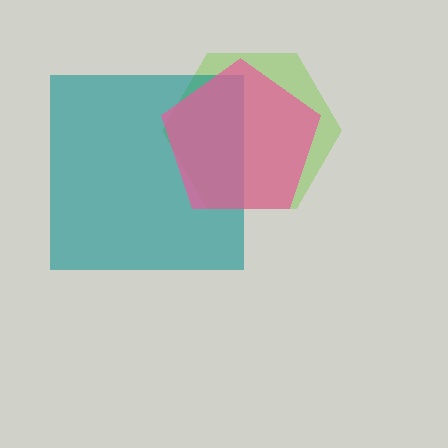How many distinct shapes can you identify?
There are 3 distinct shapes: a lime hexagon, a teal square, a pink pentagon.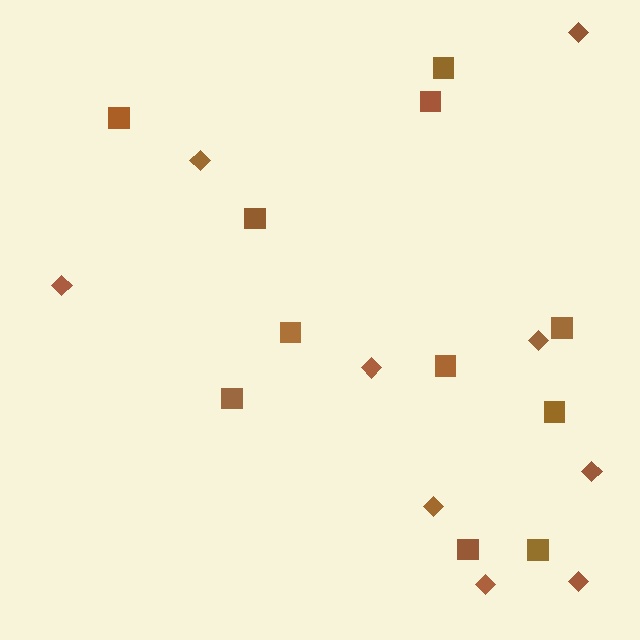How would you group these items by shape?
There are 2 groups: one group of squares (11) and one group of diamonds (9).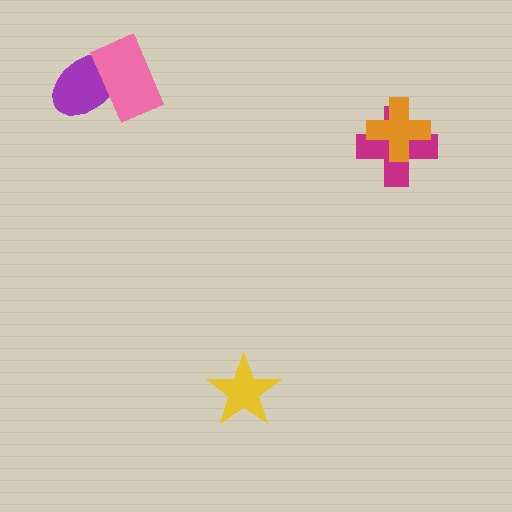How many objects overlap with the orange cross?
1 object overlaps with the orange cross.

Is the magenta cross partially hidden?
Yes, it is partially covered by another shape.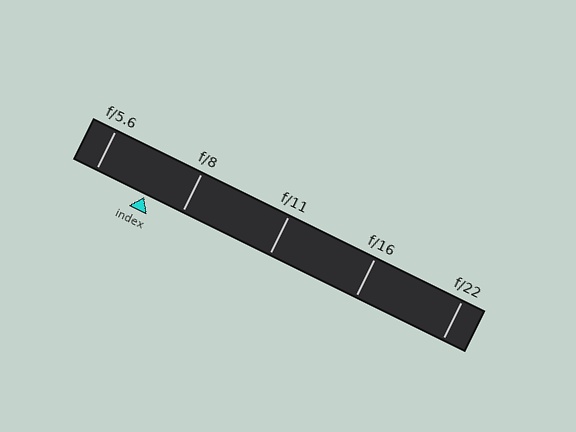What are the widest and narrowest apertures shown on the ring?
The widest aperture shown is f/5.6 and the narrowest is f/22.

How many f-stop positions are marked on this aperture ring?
There are 5 f-stop positions marked.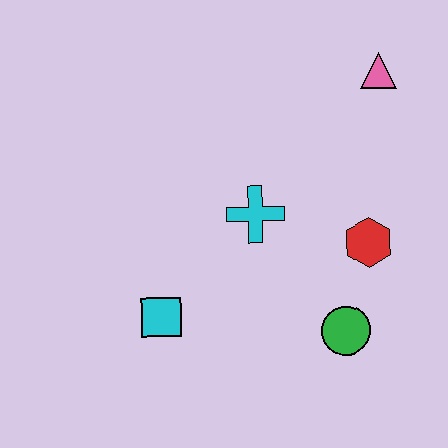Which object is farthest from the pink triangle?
The cyan square is farthest from the pink triangle.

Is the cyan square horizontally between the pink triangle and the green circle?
No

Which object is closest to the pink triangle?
The red hexagon is closest to the pink triangle.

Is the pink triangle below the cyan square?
No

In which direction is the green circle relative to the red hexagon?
The green circle is below the red hexagon.